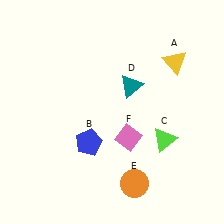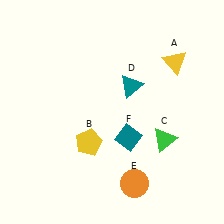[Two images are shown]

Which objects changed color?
B changed from blue to yellow. C changed from lime to green. F changed from pink to teal.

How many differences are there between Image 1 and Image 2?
There are 3 differences between the two images.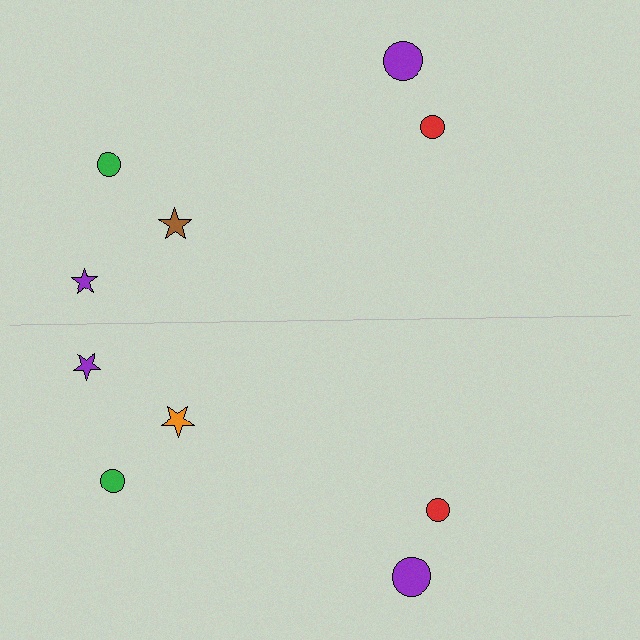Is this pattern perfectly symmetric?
No, the pattern is not perfectly symmetric. The orange star on the bottom side breaks the symmetry — its mirror counterpart is brown.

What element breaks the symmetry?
The orange star on the bottom side breaks the symmetry — its mirror counterpart is brown.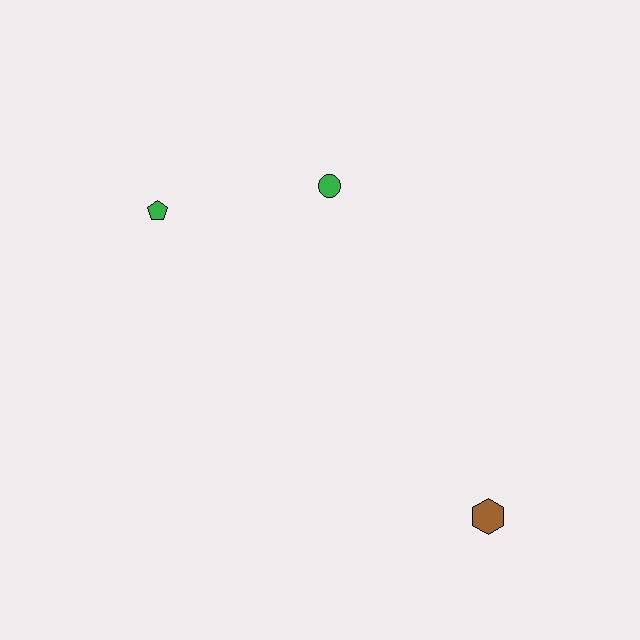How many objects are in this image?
There are 3 objects.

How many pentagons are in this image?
There is 1 pentagon.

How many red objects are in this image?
There are no red objects.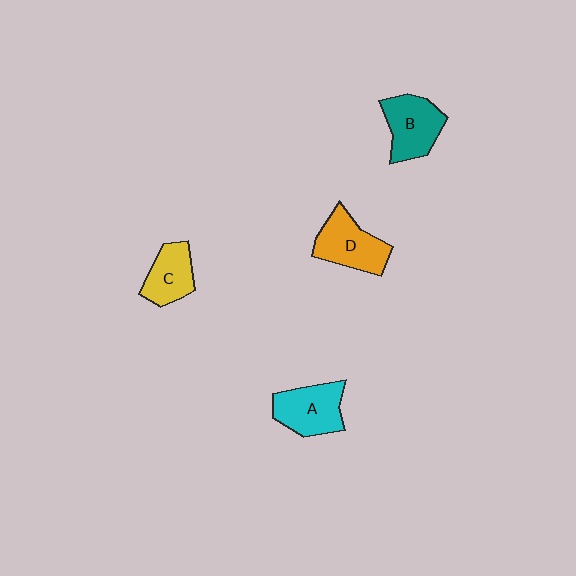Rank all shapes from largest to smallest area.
From largest to smallest: D (orange), A (cyan), B (teal), C (yellow).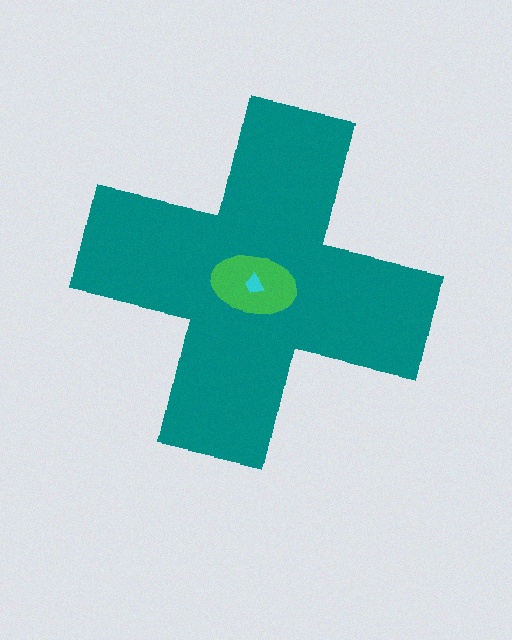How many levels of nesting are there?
3.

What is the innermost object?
The cyan trapezoid.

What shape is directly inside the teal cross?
The green ellipse.